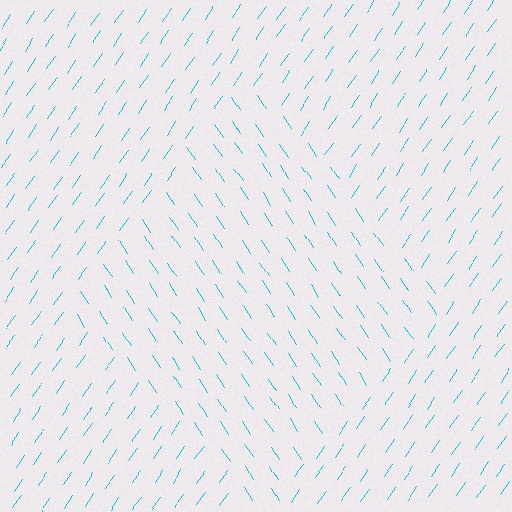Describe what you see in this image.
The image is filled with small cyan line segments. A diamond region in the image has lines oriented differently from the surrounding lines, creating a visible texture boundary.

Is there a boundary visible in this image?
Yes, there is a texture boundary formed by a change in line orientation.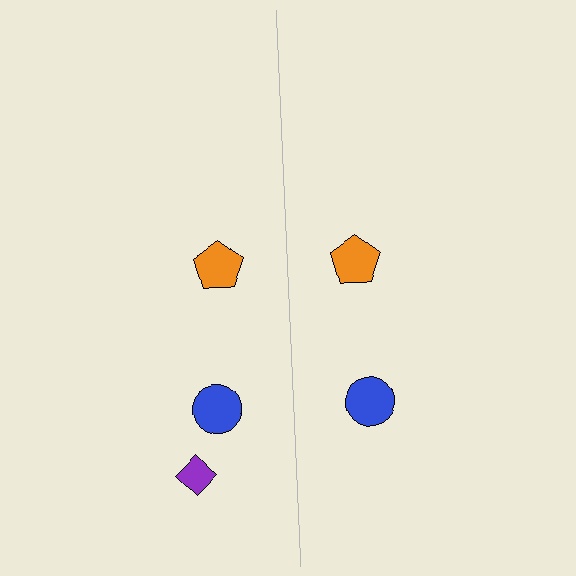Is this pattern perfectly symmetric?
No, the pattern is not perfectly symmetric. A purple diamond is missing from the right side.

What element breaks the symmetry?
A purple diamond is missing from the right side.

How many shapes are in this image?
There are 5 shapes in this image.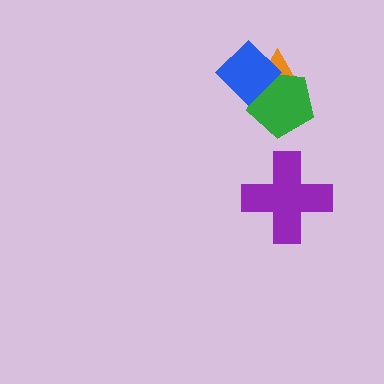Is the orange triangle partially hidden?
Yes, it is partially covered by another shape.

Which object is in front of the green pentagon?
The blue diamond is in front of the green pentagon.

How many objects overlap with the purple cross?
0 objects overlap with the purple cross.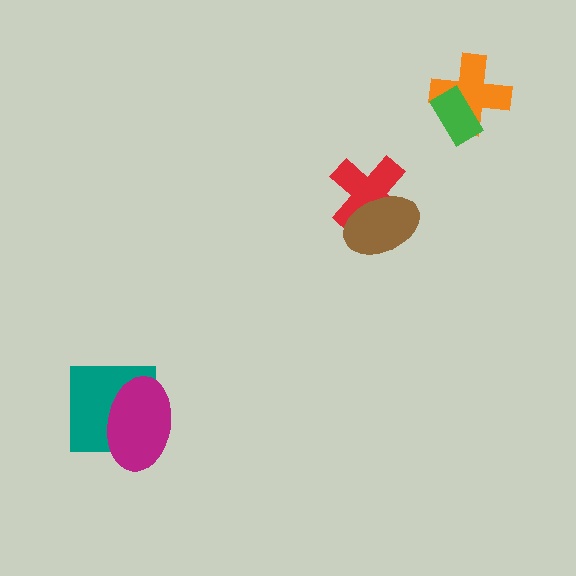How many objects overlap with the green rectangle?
1 object overlaps with the green rectangle.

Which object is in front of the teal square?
The magenta ellipse is in front of the teal square.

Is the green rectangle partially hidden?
No, no other shape covers it.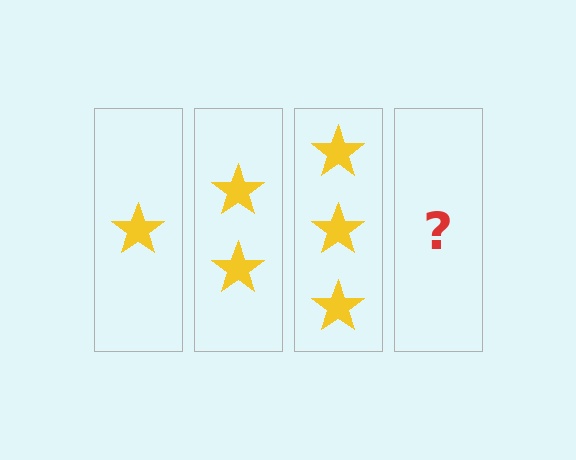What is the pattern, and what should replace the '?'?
The pattern is that each step adds one more star. The '?' should be 4 stars.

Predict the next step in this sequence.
The next step is 4 stars.